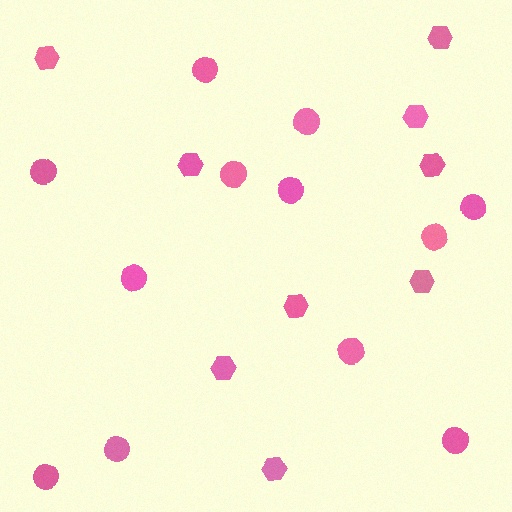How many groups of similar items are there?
There are 2 groups: one group of hexagons (9) and one group of circles (12).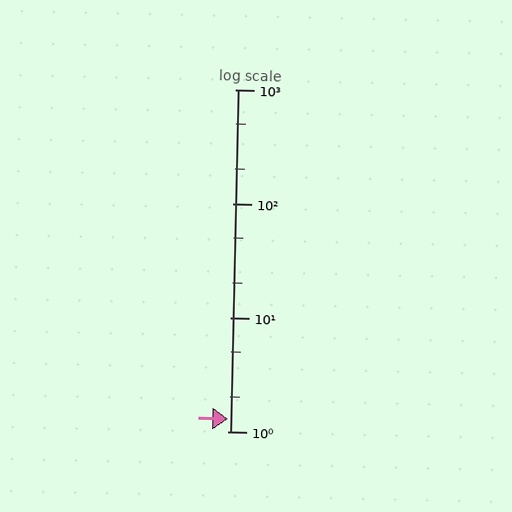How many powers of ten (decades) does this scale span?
The scale spans 3 decades, from 1 to 1000.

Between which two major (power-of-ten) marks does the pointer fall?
The pointer is between 1 and 10.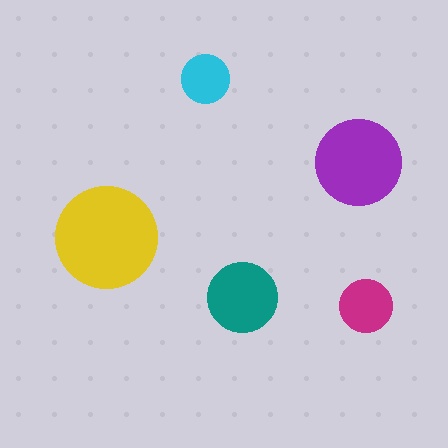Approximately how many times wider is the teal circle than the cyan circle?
About 1.5 times wider.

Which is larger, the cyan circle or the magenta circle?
The magenta one.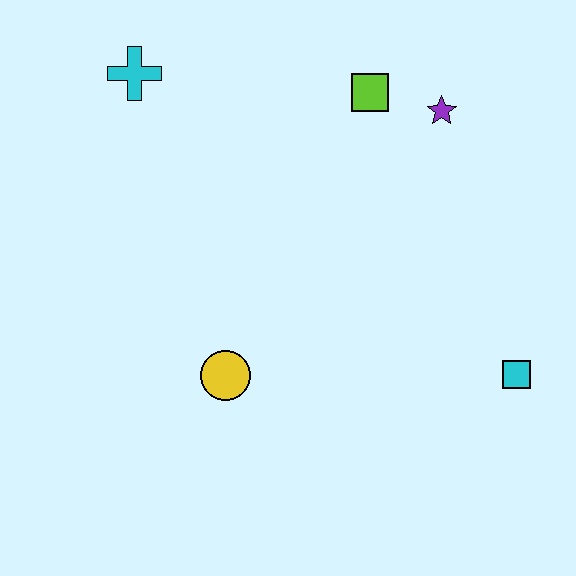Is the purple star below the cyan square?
No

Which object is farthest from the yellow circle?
The purple star is farthest from the yellow circle.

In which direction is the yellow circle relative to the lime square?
The yellow circle is below the lime square.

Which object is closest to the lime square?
The purple star is closest to the lime square.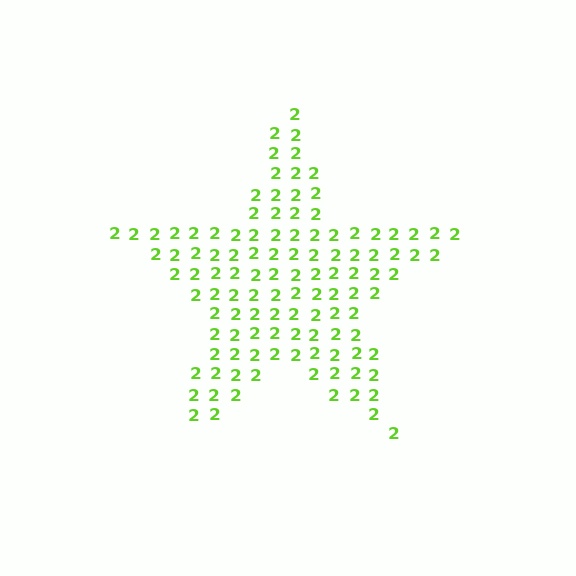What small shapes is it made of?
It is made of small digit 2's.